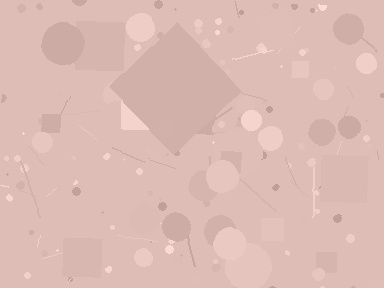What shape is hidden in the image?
A diamond is hidden in the image.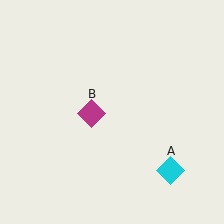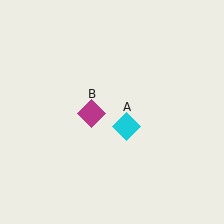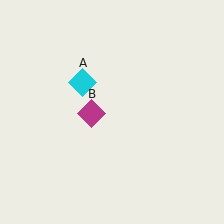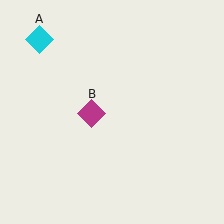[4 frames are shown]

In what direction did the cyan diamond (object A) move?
The cyan diamond (object A) moved up and to the left.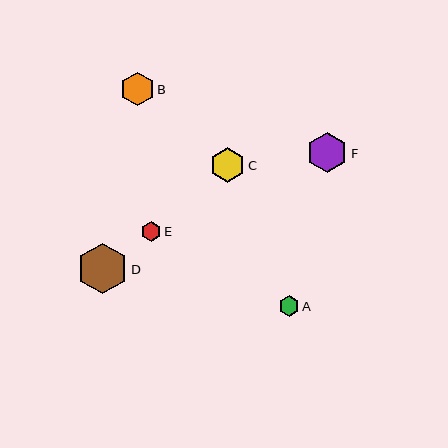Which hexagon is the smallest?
Hexagon E is the smallest with a size of approximately 20 pixels.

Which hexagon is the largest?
Hexagon D is the largest with a size of approximately 51 pixels.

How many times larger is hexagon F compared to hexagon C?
Hexagon F is approximately 1.2 times the size of hexagon C.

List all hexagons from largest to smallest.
From largest to smallest: D, F, C, B, A, E.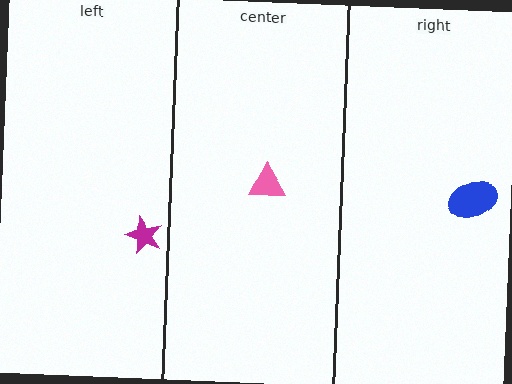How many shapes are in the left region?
1.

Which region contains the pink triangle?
The center region.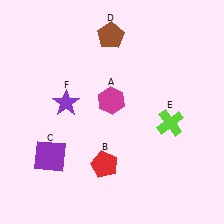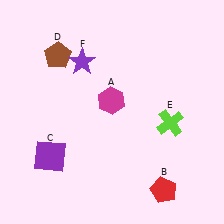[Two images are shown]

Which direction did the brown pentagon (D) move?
The brown pentagon (D) moved left.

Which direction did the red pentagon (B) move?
The red pentagon (B) moved right.